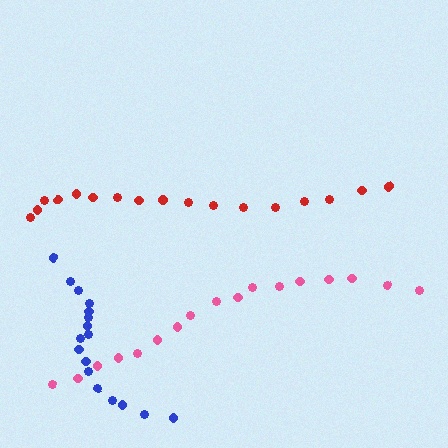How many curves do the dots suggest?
There are 3 distinct paths.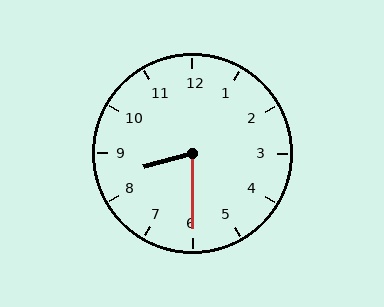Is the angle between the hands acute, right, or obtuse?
It is acute.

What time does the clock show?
8:30.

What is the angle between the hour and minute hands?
Approximately 75 degrees.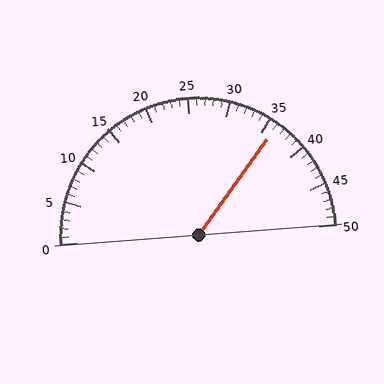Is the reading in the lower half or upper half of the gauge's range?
The reading is in the upper half of the range (0 to 50).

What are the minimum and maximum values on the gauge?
The gauge ranges from 0 to 50.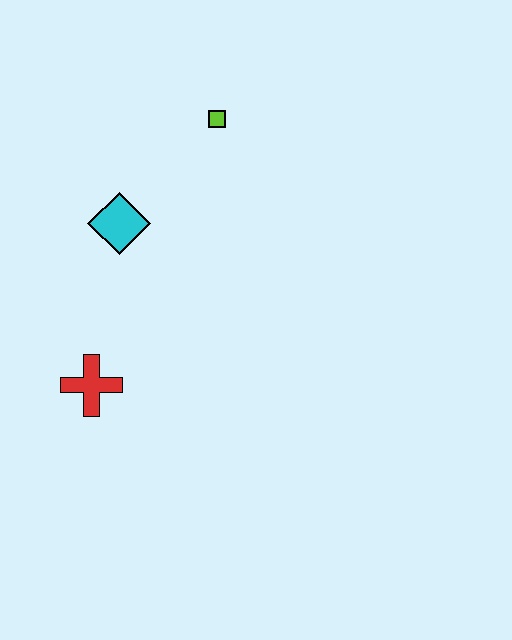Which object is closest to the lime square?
The cyan diamond is closest to the lime square.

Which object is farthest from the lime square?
The red cross is farthest from the lime square.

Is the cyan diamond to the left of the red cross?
No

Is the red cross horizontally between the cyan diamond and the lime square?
No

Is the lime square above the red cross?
Yes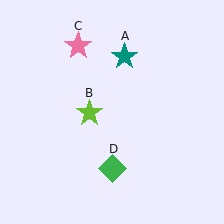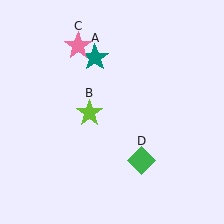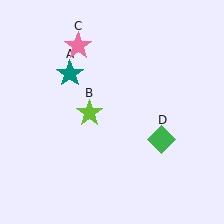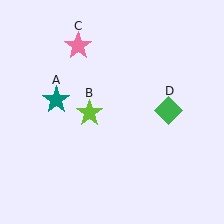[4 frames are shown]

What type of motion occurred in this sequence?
The teal star (object A), green diamond (object D) rotated counterclockwise around the center of the scene.